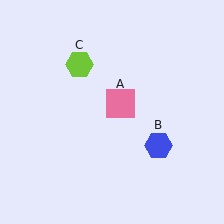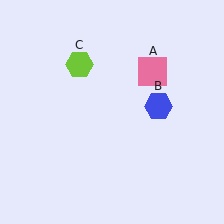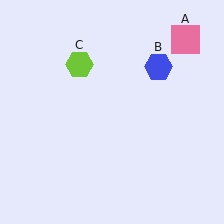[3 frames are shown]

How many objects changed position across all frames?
2 objects changed position: pink square (object A), blue hexagon (object B).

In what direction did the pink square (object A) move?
The pink square (object A) moved up and to the right.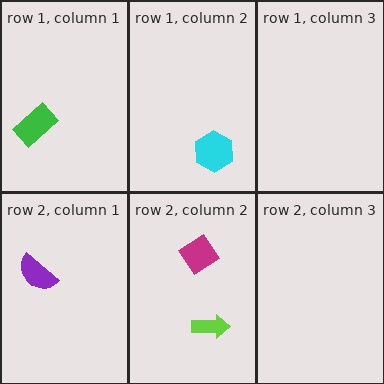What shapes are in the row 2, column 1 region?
The purple semicircle.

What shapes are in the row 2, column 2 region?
The magenta diamond, the lime arrow.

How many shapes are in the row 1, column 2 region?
1.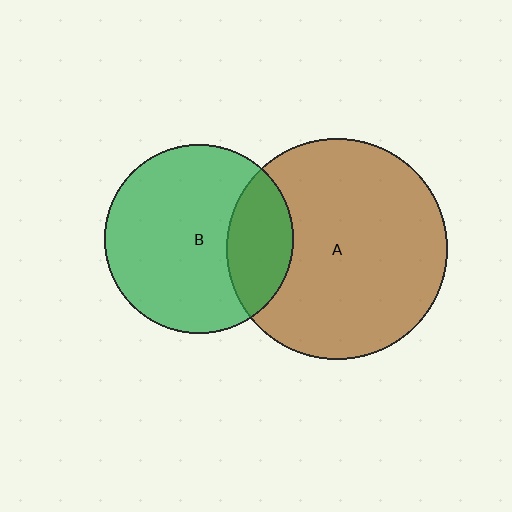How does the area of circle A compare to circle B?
Approximately 1.4 times.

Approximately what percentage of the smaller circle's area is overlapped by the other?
Approximately 25%.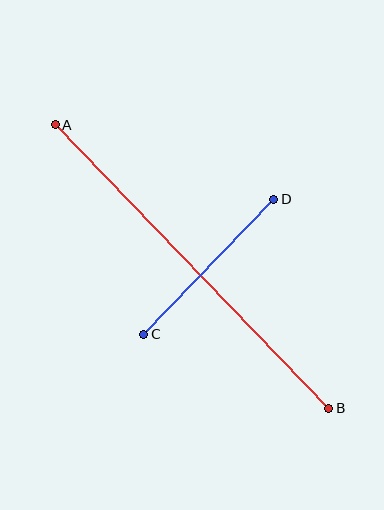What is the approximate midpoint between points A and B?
The midpoint is at approximately (192, 267) pixels.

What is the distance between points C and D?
The distance is approximately 187 pixels.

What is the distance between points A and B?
The distance is approximately 394 pixels.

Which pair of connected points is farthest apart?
Points A and B are farthest apart.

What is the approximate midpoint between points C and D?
The midpoint is at approximately (209, 267) pixels.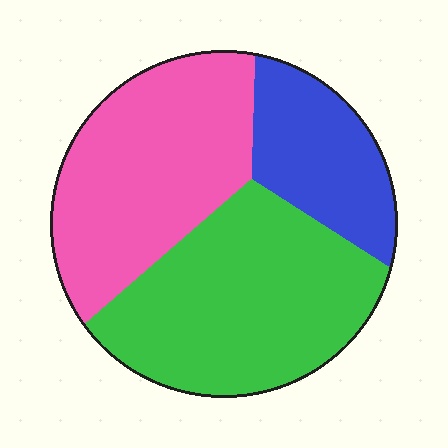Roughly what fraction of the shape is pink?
Pink covers about 40% of the shape.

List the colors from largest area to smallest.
From largest to smallest: green, pink, blue.